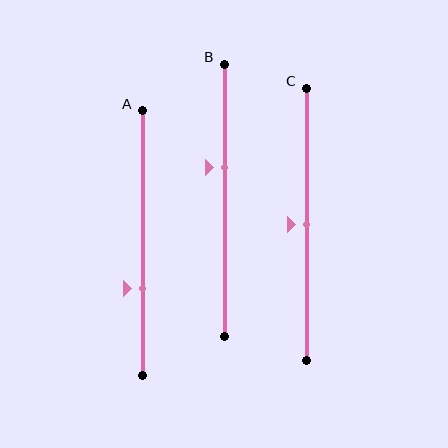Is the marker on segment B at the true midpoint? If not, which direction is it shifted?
No, the marker on segment B is shifted upward by about 12% of the segment length.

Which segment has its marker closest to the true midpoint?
Segment C has its marker closest to the true midpoint.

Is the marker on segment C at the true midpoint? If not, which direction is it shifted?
Yes, the marker on segment C is at the true midpoint.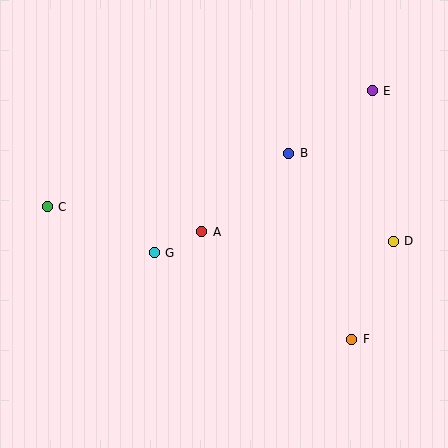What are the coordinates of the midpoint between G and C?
The midpoint between G and C is at (101, 230).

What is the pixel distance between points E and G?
The distance between E and G is 271 pixels.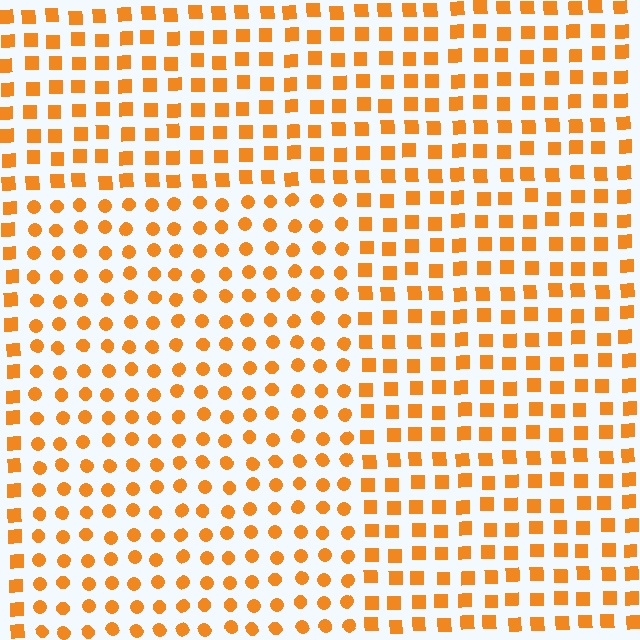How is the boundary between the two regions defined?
The boundary is defined by a change in element shape: circles inside vs. squares outside. All elements share the same color and spacing.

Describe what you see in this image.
The image is filled with small orange elements arranged in a uniform grid. A rectangle-shaped region contains circles, while the surrounding area contains squares. The boundary is defined purely by the change in element shape.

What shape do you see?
I see a rectangle.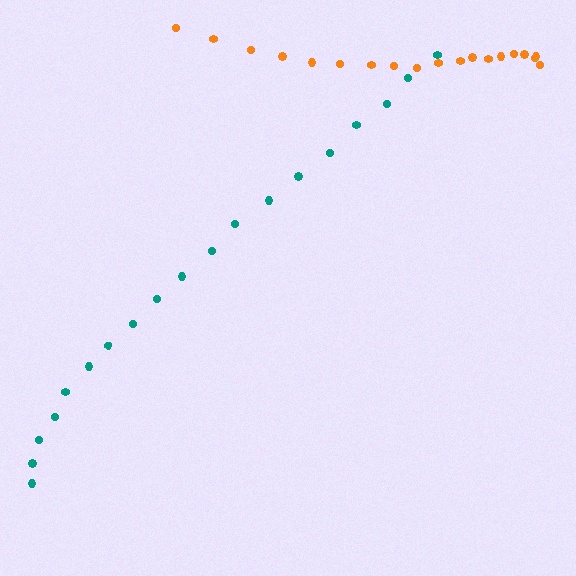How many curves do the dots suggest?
There are 2 distinct paths.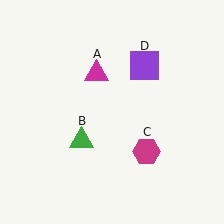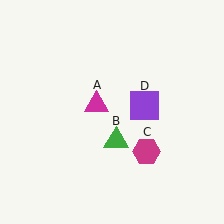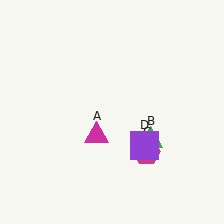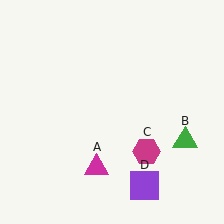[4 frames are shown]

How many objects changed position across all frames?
3 objects changed position: magenta triangle (object A), green triangle (object B), purple square (object D).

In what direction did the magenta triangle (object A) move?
The magenta triangle (object A) moved down.